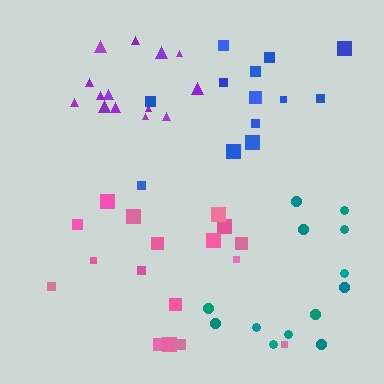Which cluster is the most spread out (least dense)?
Pink.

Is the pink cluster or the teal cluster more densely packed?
Teal.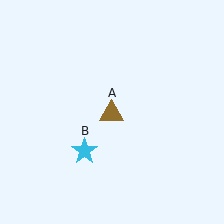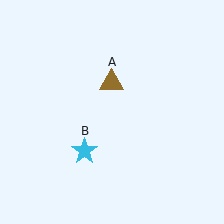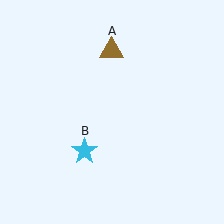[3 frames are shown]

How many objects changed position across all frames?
1 object changed position: brown triangle (object A).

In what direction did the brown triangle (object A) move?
The brown triangle (object A) moved up.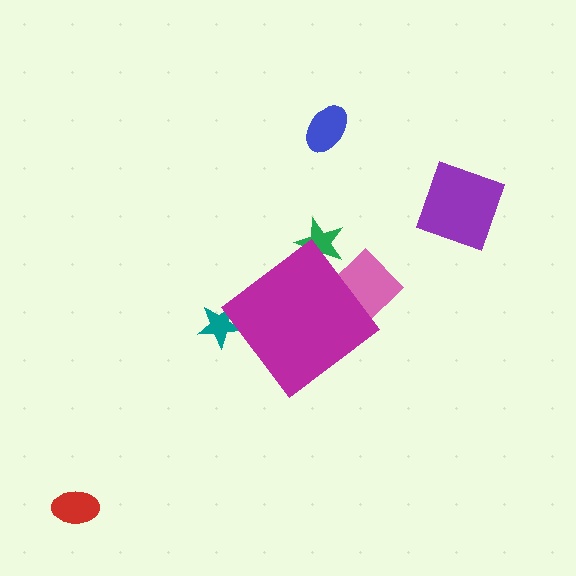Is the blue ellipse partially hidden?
No, the blue ellipse is fully visible.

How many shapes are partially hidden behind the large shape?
3 shapes are partially hidden.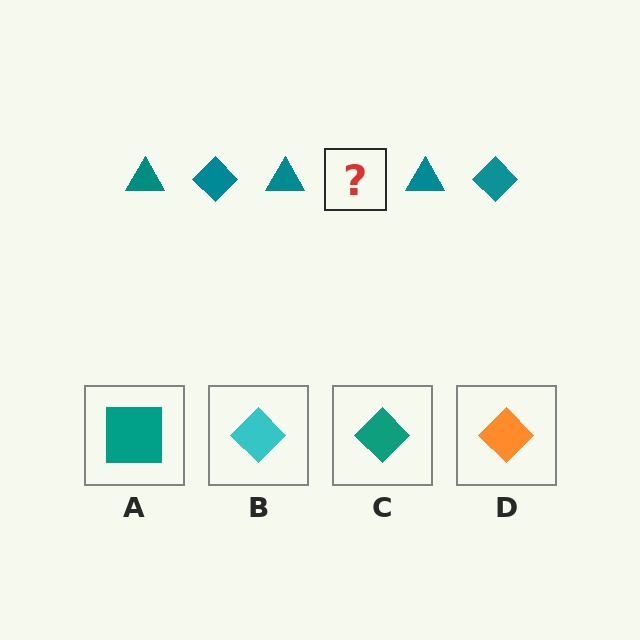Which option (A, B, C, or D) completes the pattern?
C.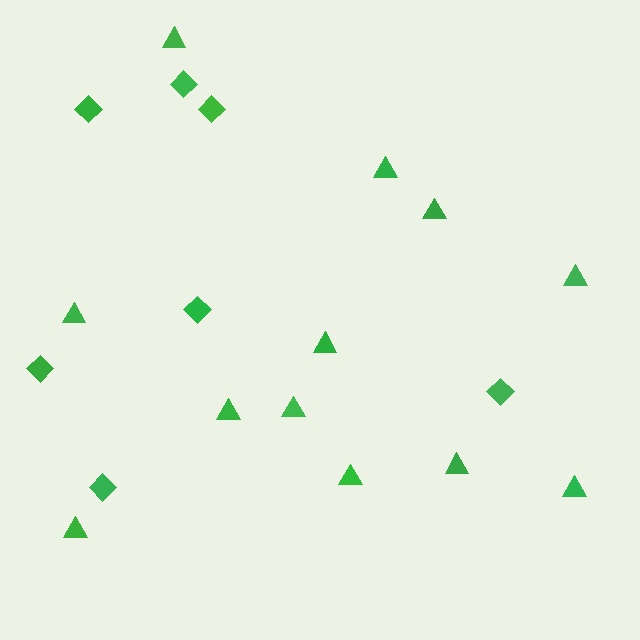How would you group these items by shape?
There are 2 groups: one group of triangles (12) and one group of diamonds (7).